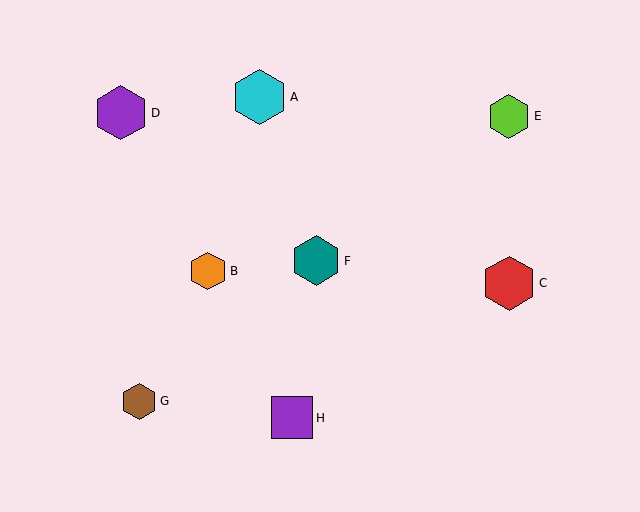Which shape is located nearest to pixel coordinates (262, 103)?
The cyan hexagon (labeled A) at (259, 97) is nearest to that location.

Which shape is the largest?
The cyan hexagon (labeled A) is the largest.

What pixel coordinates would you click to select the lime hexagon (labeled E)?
Click at (509, 116) to select the lime hexagon E.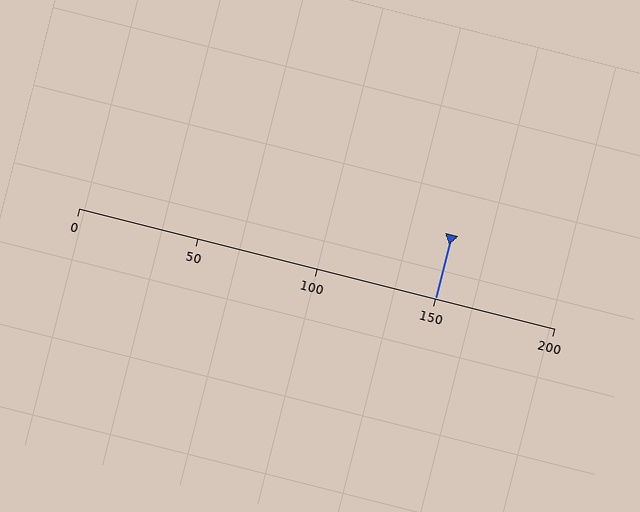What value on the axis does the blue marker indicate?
The marker indicates approximately 150.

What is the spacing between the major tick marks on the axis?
The major ticks are spaced 50 apart.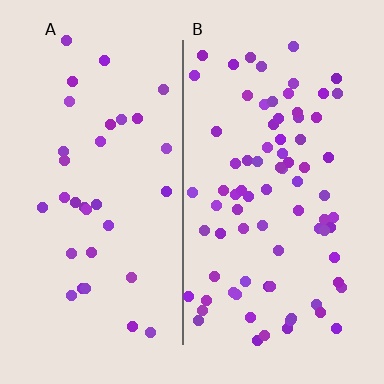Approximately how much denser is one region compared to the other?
Approximately 2.4× — region B over region A.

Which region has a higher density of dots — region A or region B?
B (the right).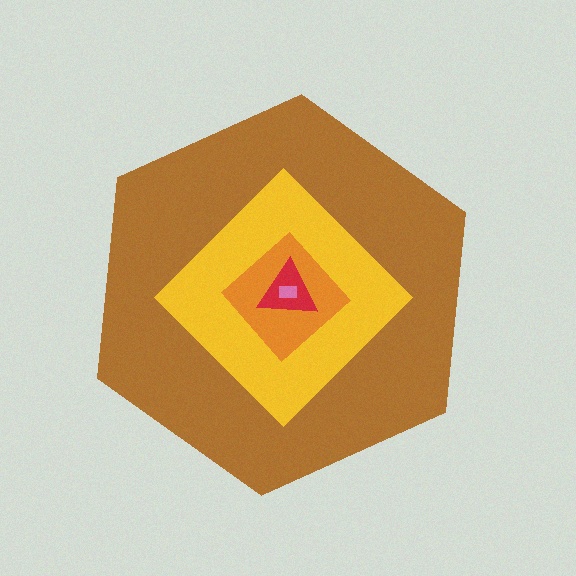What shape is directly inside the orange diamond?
The red triangle.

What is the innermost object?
The pink rectangle.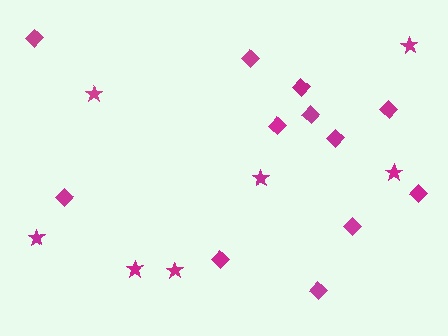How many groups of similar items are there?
There are 2 groups: one group of diamonds (12) and one group of stars (7).